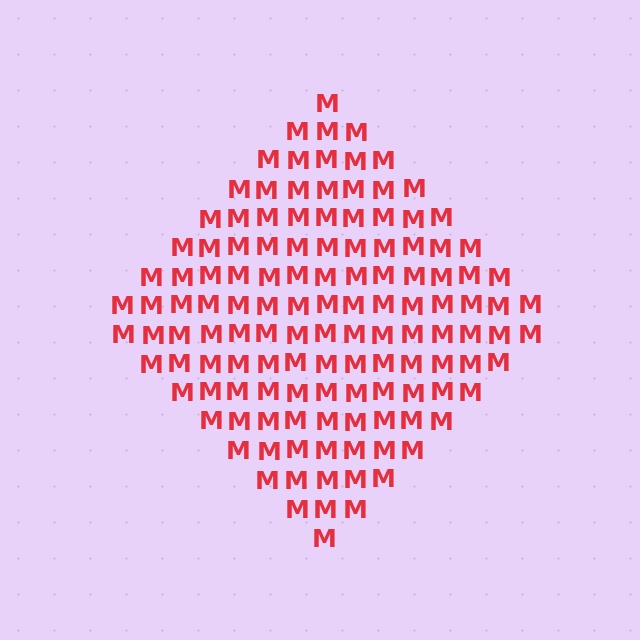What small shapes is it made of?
It is made of small letter M's.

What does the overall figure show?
The overall figure shows a diamond.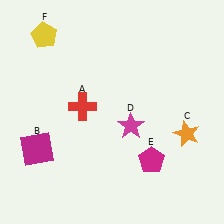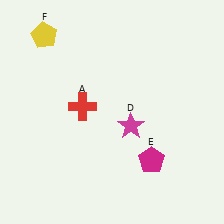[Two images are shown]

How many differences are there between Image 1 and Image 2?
There are 2 differences between the two images.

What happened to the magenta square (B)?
The magenta square (B) was removed in Image 2. It was in the bottom-left area of Image 1.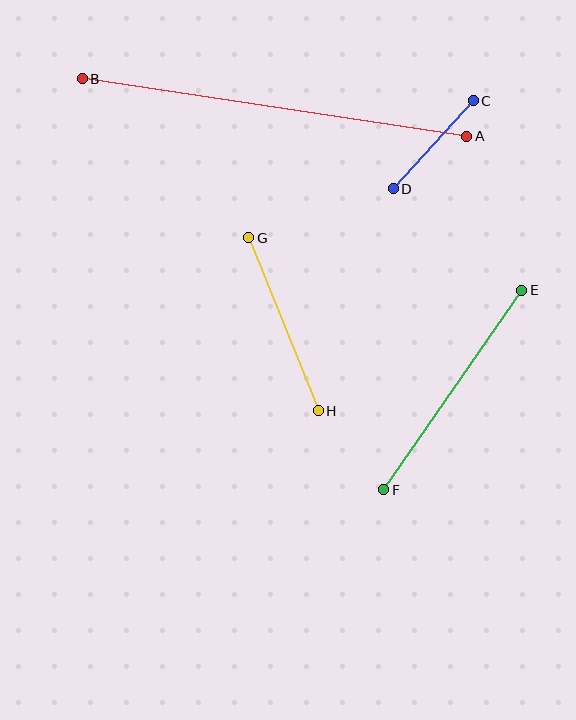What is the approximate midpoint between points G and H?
The midpoint is at approximately (284, 324) pixels.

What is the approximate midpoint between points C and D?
The midpoint is at approximately (433, 145) pixels.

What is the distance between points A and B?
The distance is approximately 389 pixels.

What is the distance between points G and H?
The distance is approximately 187 pixels.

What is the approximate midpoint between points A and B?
The midpoint is at approximately (274, 107) pixels.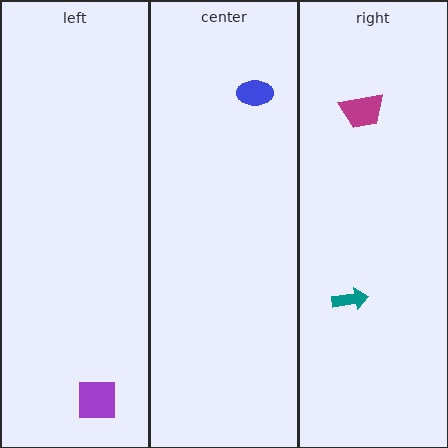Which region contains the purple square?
The left region.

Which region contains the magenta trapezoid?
The right region.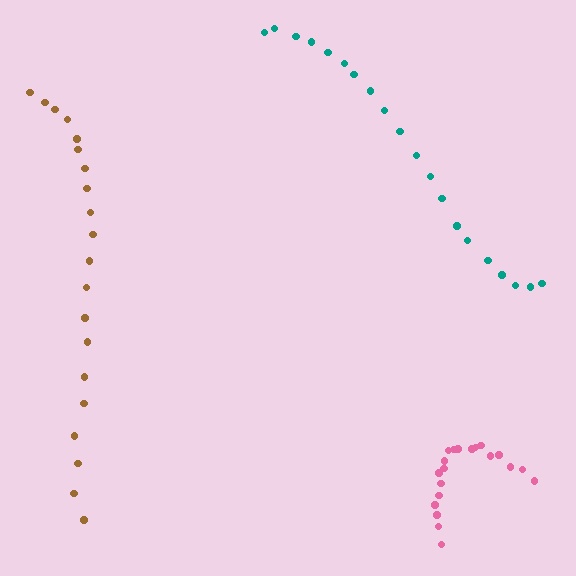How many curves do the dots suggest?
There are 3 distinct paths.